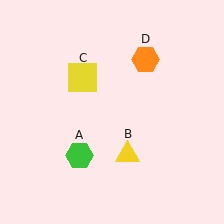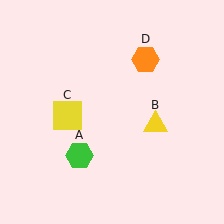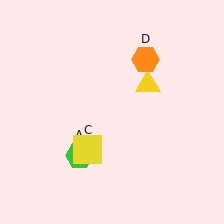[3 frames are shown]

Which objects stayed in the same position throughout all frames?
Green hexagon (object A) and orange hexagon (object D) remained stationary.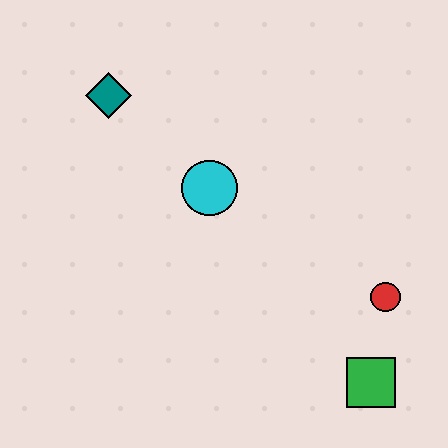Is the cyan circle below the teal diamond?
Yes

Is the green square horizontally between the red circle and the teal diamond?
Yes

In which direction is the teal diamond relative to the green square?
The teal diamond is above the green square.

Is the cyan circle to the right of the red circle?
No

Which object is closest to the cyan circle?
The teal diamond is closest to the cyan circle.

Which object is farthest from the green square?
The teal diamond is farthest from the green square.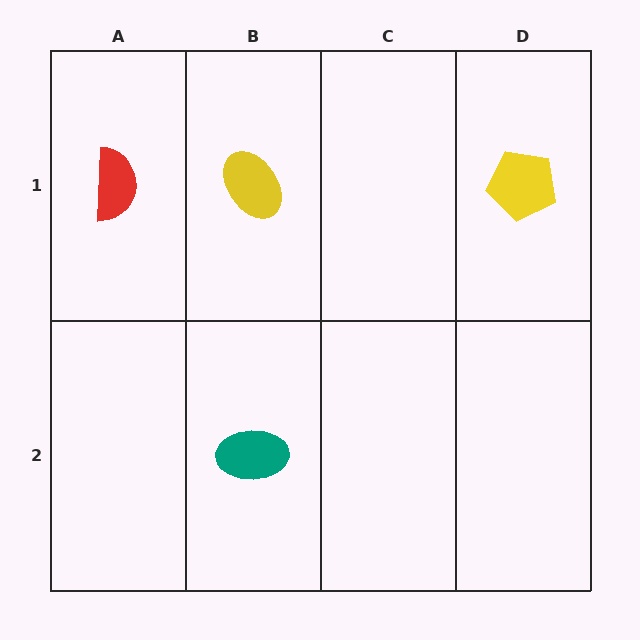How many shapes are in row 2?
1 shape.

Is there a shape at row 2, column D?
No, that cell is empty.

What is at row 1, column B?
A yellow ellipse.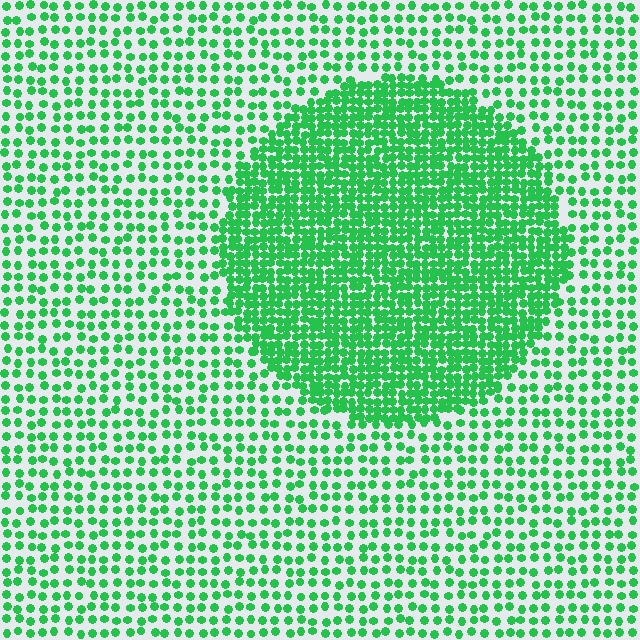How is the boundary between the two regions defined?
The boundary is defined by a change in element density (approximately 2.3x ratio). All elements are the same color, size, and shape.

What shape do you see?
I see a circle.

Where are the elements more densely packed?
The elements are more densely packed inside the circle boundary.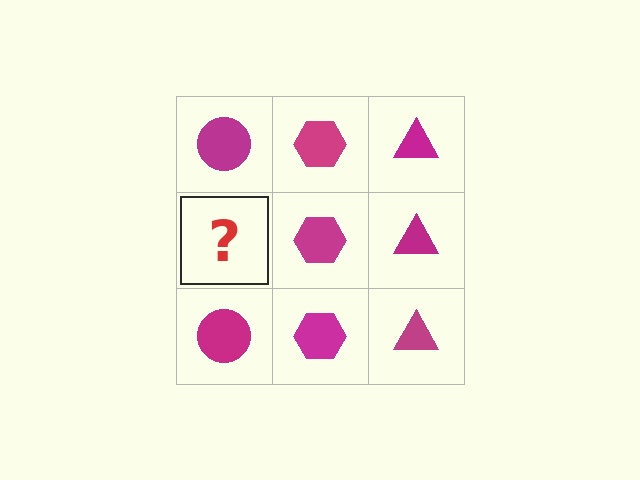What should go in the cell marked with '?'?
The missing cell should contain a magenta circle.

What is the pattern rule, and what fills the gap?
The rule is that each column has a consistent shape. The gap should be filled with a magenta circle.